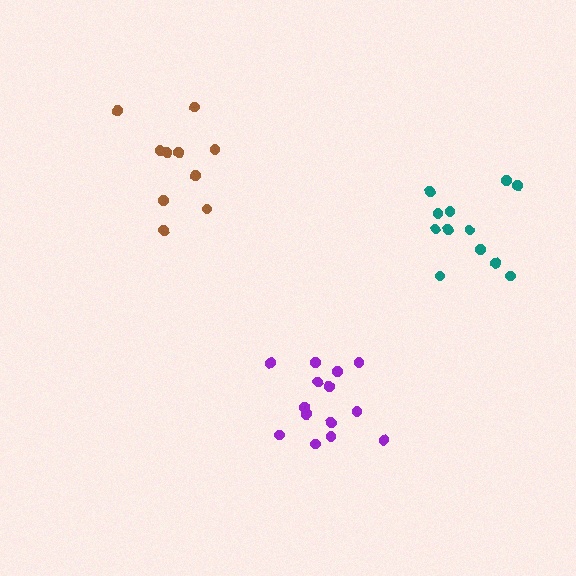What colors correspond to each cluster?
The clusters are colored: brown, purple, teal.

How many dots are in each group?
Group 1: 10 dots, Group 2: 14 dots, Group 3: 12 dots (36 total).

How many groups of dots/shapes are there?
There are 3 groups.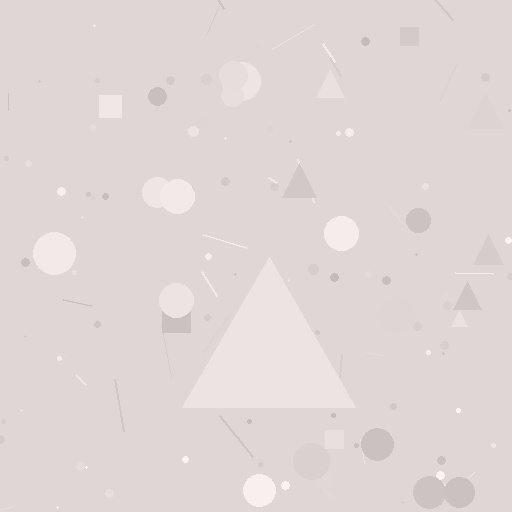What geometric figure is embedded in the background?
A triangle is embedded in the background.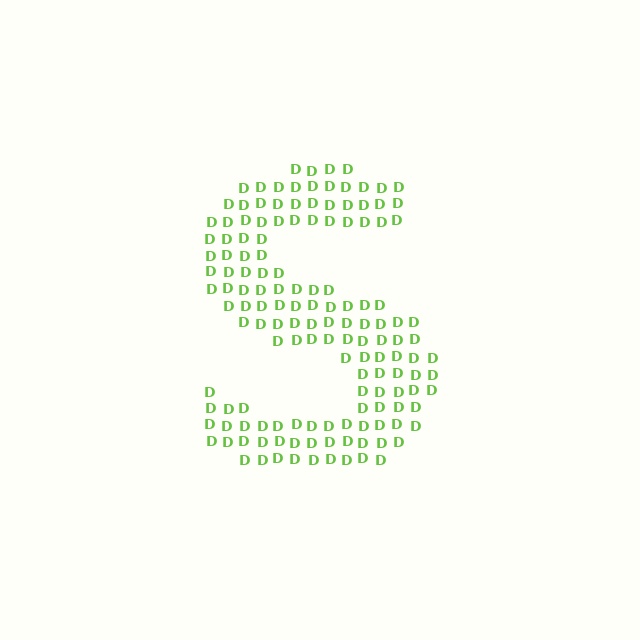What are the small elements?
The small elements are letter D's.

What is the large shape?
The large shape is the letter S.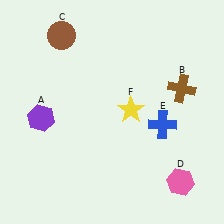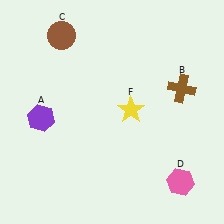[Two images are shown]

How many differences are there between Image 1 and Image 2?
There is 1 difference between the two images.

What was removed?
The blue cross (E) was removed in Image 2.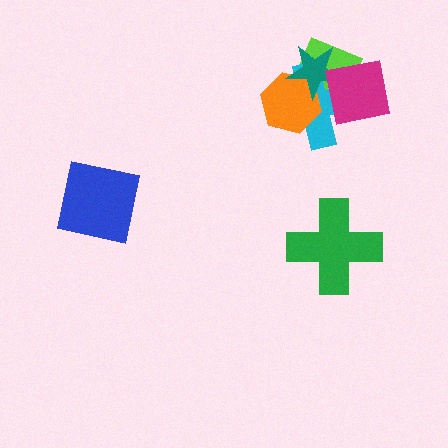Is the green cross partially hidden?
No, no other shape covers it.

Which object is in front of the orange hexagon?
The teal star is in front of the orange hexagon.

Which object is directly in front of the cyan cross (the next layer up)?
The orange hexagon is directly in front of the cyan cross.